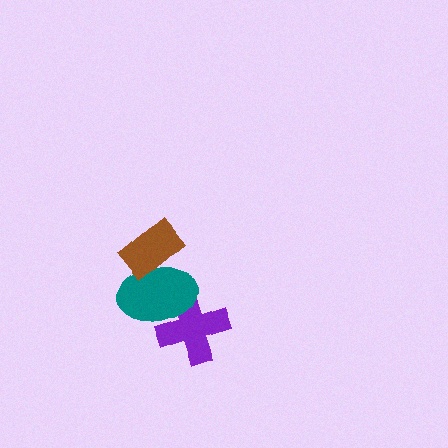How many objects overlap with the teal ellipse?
2 objects overlap with the teal ellipse.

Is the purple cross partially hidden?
Yes, it is partially covered by another shape.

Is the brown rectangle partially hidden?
No, no other shape covers it.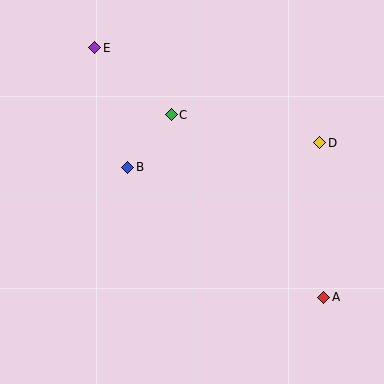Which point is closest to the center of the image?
Point B at (128, 167) is closest to the center.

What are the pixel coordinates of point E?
Point E is at (95, 48).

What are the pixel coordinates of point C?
Point C is at (171, 115).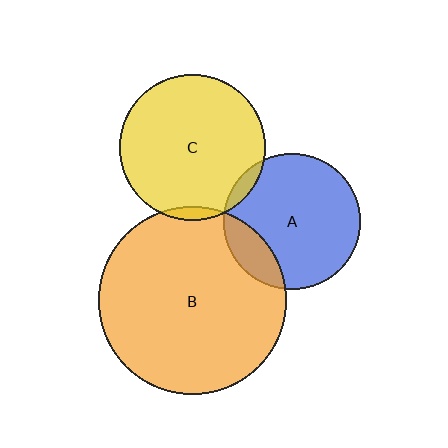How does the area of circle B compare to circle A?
Approximately 1.9 times.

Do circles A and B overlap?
Yes.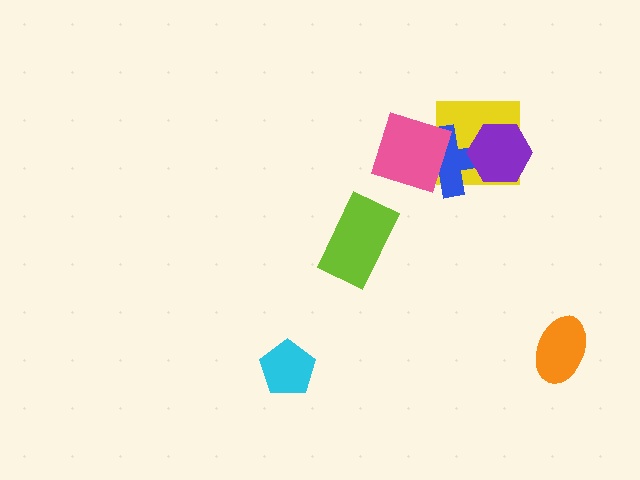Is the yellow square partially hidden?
Yes, it is partially covered by another shape.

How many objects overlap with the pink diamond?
2 objects overlap with the pink diamond.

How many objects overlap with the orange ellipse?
0 objects overlap with the orange ellipse.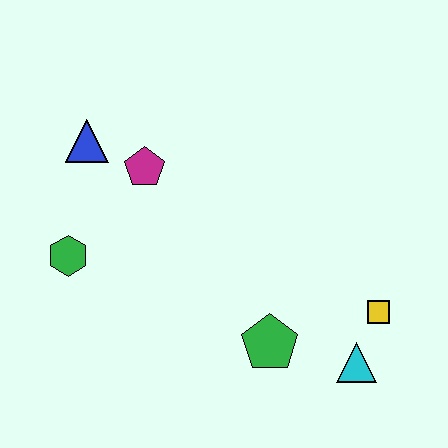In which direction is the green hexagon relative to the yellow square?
The green hexagon is to the left of the yellow square.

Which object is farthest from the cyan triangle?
The blue triangle is farthest from the cyan triangle.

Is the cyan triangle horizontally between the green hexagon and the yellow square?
Yes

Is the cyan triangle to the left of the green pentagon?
No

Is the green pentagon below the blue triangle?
Yes